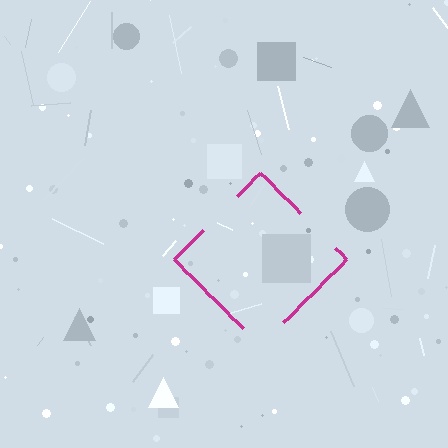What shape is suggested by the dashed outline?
The dashed outline suggests a diamond.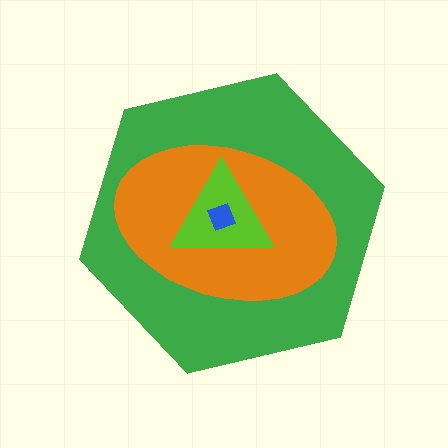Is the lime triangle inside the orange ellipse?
Yes.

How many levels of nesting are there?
4.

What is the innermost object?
The blue diamond.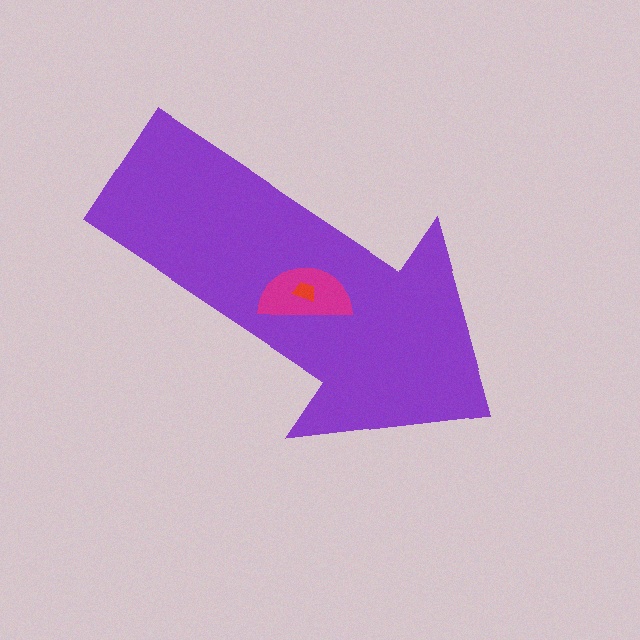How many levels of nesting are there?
3.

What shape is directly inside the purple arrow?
The magenta semicircle.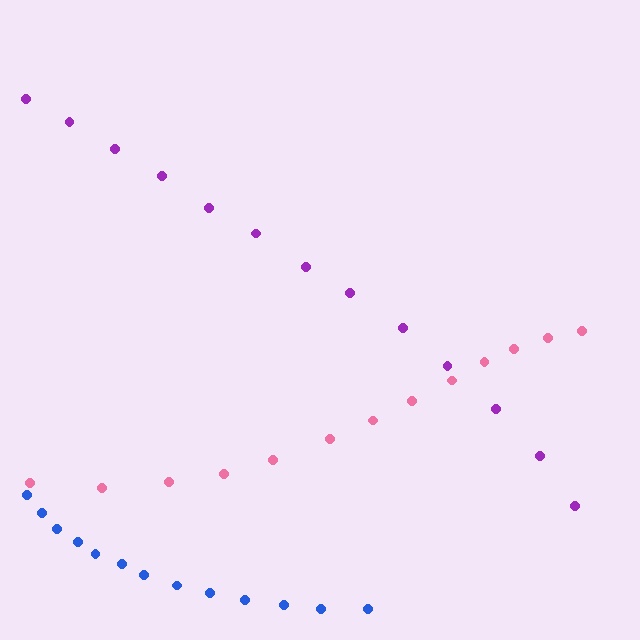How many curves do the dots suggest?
There are 3 distinct paths.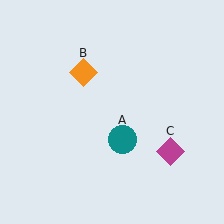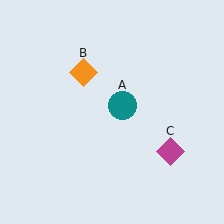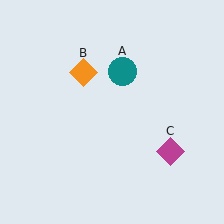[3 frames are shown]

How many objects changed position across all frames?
1 object changed position: teal circle (object A).